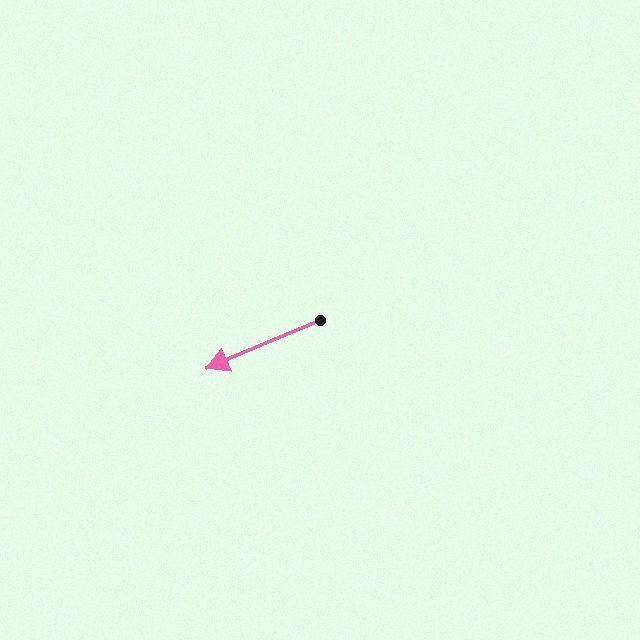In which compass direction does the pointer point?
Southwest.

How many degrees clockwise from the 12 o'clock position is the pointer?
Approximately 247 degrees.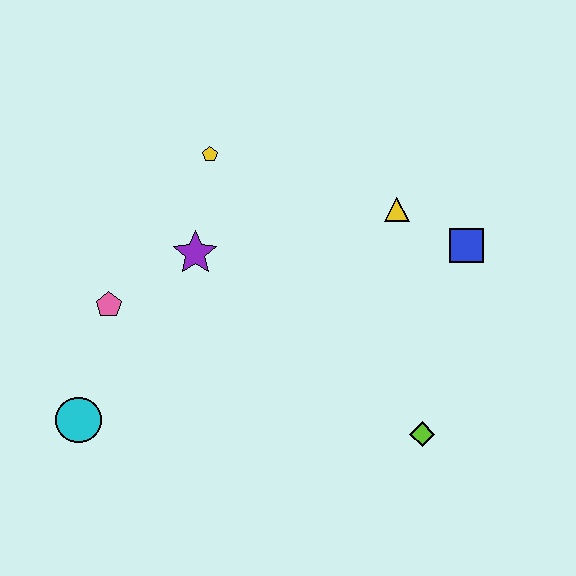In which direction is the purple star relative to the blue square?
The purple star is to the left of the blue square.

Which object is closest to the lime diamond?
The blue square is closest to the lime diamond.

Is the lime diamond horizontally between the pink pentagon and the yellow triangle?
No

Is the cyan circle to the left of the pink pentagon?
Yes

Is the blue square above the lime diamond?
Yes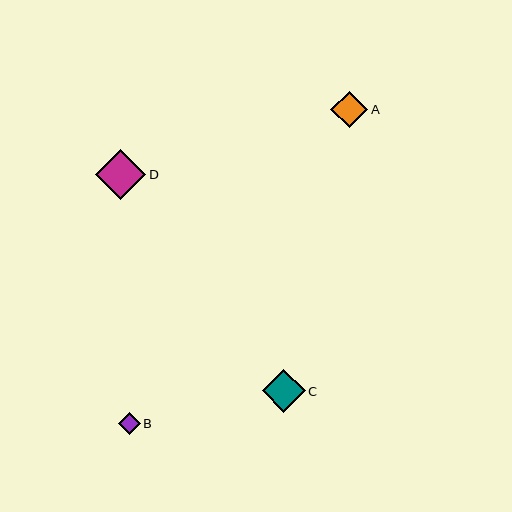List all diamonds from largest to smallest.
From largest to smallest: D, C, A, B.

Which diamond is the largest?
Diamond D is the largest with a size of approximately 50 pixels.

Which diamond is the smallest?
Diamond B is the smallest with a size of approximately 22 pixels.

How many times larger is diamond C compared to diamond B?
Diamond C is approximately 2.0 times the size of diamond B.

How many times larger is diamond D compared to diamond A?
Diamond D is approximately 1.4 times the size of diamond A.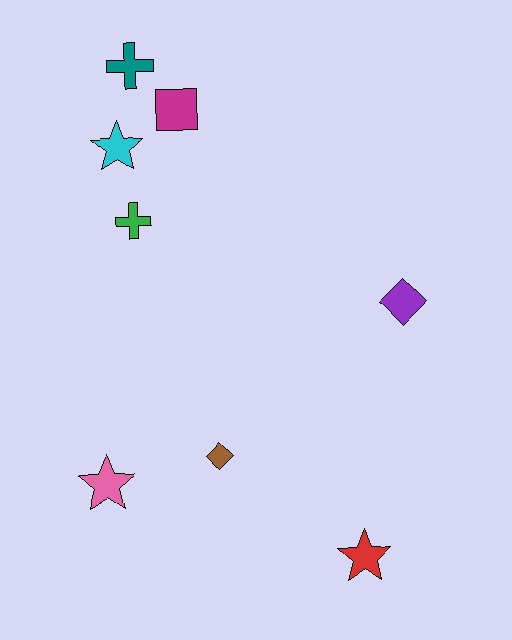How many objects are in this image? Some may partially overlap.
There are 8 objects.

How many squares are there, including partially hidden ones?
There is 1 square.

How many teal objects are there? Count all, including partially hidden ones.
There is 1 teal object.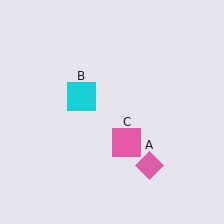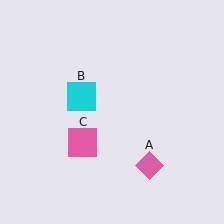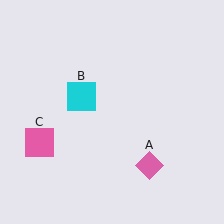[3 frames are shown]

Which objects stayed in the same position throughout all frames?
Pink diamond (object A) and cyan square (object B) remained stationary.